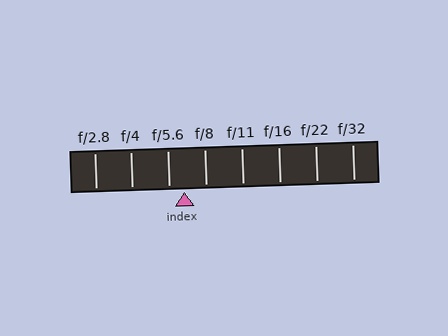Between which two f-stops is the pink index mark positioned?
The index mark is between f/5.6 and f/8.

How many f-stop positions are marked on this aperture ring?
There are 8 f-stop positions marked.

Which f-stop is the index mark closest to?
The index mark is closest to f/5.6.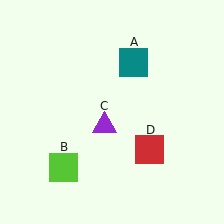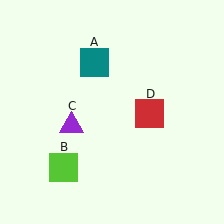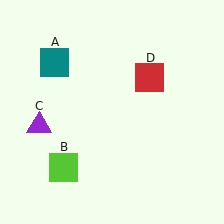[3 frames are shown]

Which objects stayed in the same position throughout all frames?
Lime square (object B) remained stationary.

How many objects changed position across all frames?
3 objects changed position: teal square (object A), purple triangle (object C), red square (object D).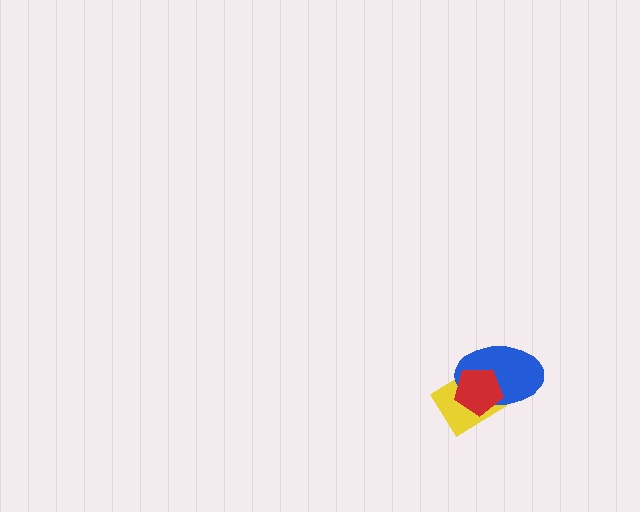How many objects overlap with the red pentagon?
2 objects overlap with the red pentagon.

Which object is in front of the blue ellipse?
The red pentagon is in front of the blue ellipse.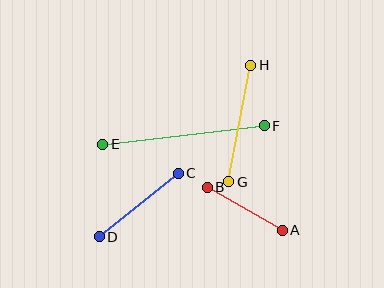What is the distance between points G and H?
The distance is approximately 119 pixels.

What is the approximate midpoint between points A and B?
The midpoint is at approximately (245, 209) pixels.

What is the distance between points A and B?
The distance is approximately 86 pixels.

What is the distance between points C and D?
The distance is approximately 101 pixels.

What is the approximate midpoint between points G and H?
The midpoint is at approximately (240, 123) pixels.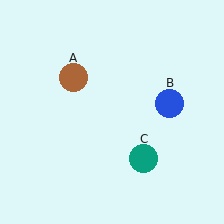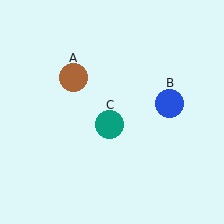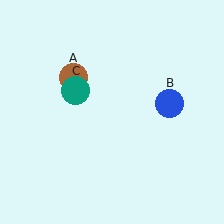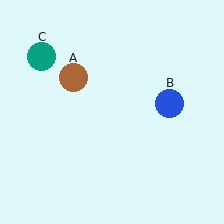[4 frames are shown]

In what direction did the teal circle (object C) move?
The teal circle (object C) moved up and to the left.